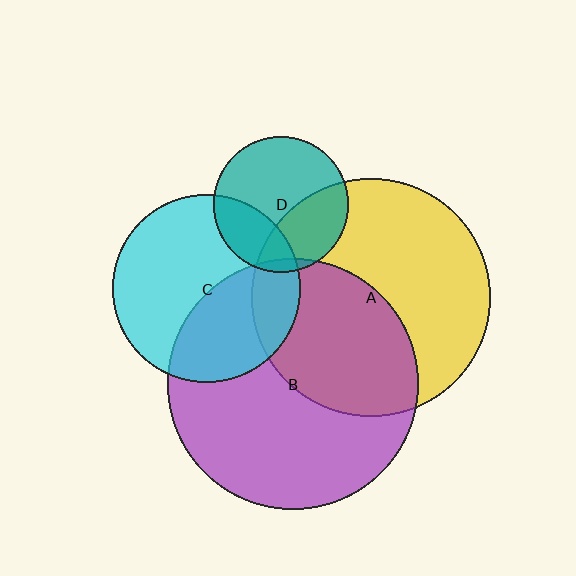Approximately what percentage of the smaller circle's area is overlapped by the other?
Approximately 40%.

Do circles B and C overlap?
Yes.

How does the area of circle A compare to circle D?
Approximately 3.1 times.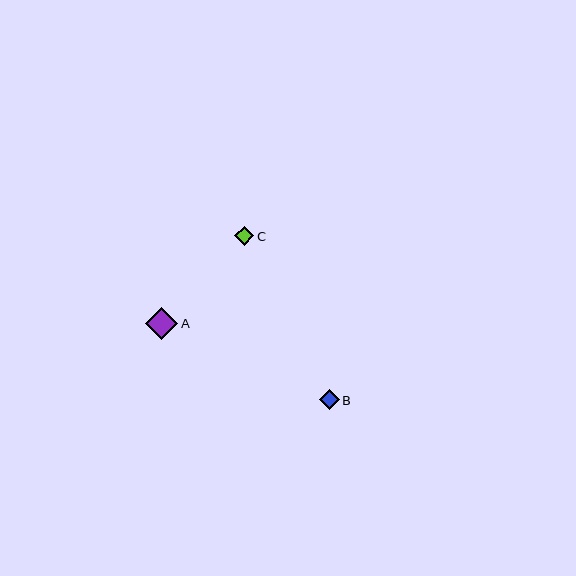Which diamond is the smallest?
Diamond C is the smallest with a size of approximately 19 pixels.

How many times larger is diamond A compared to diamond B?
Diamond A is approximately 1.6 times the size of diamond B.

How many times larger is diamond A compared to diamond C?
Diamond A is approximately 1.7 times the size of diamond C.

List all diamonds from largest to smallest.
From largest to smallest: A, B, C.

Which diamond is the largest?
Diamond A is the largest with a size of approximately 32 pixels.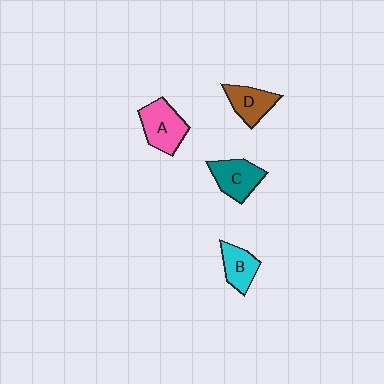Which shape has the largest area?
Shape A (pink).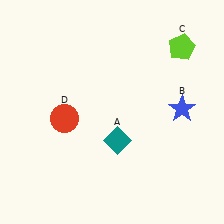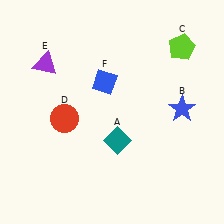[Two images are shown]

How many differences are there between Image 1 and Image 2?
There are 2 differences between the two images.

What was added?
A purple triangle (E), a blue diamond (F) were added in Image 2.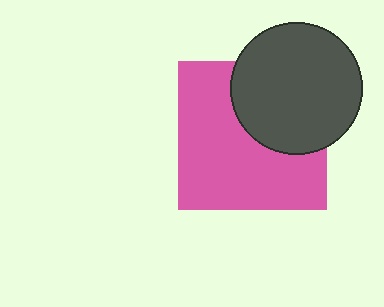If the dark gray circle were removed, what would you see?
You would see the complete pink square.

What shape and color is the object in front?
The object in front is a dark gray circle.